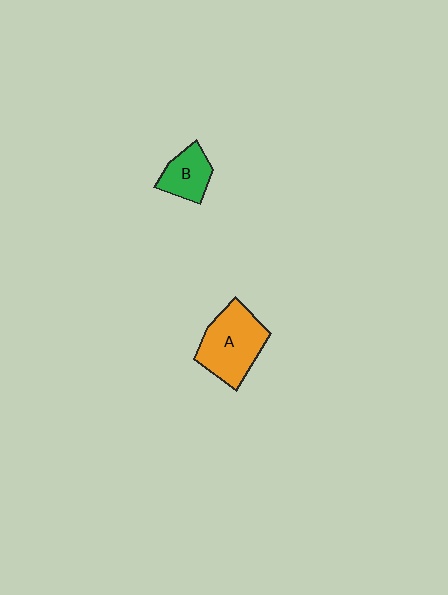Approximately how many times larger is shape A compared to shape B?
Approximately 1.8 times.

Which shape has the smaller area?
Shape B (green).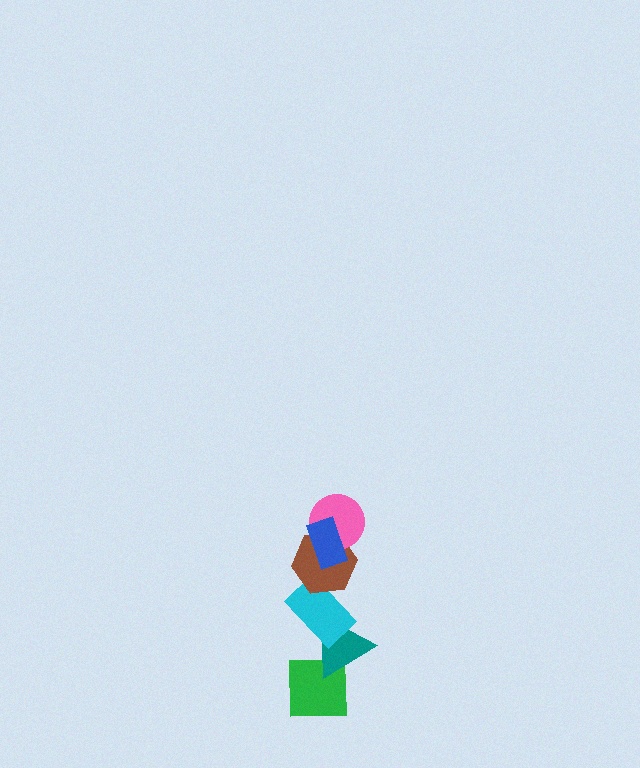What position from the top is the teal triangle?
The teal triangle is 5th from the top.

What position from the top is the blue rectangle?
The blue rectangle is 1st from the top.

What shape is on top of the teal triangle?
The cyan rectangle is on top of the teal triangle.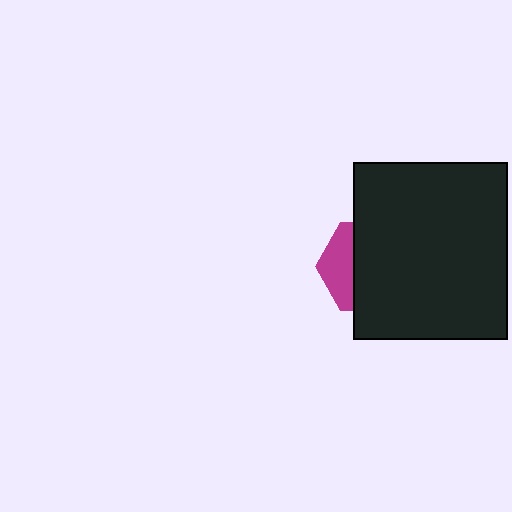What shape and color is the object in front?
The object in front is a black rectangle.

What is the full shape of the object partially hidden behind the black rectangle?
The partially hidden object is a magenta hexagon.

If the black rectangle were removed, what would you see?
You would see the complete magenta hexagon.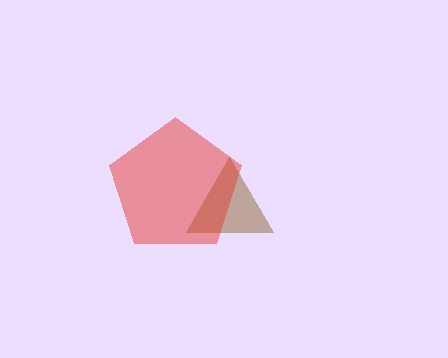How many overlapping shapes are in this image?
There are 2 overlapping shapes in the image.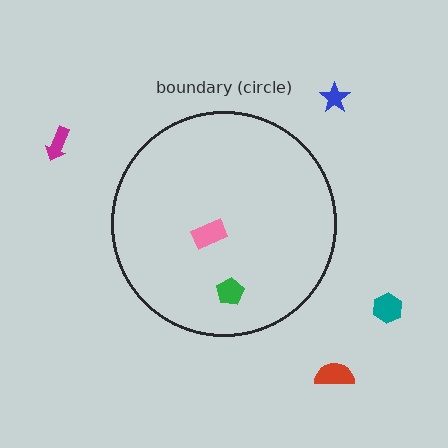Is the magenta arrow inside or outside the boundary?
Outside.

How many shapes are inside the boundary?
2 inside, 4 outside.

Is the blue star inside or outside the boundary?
Outside.